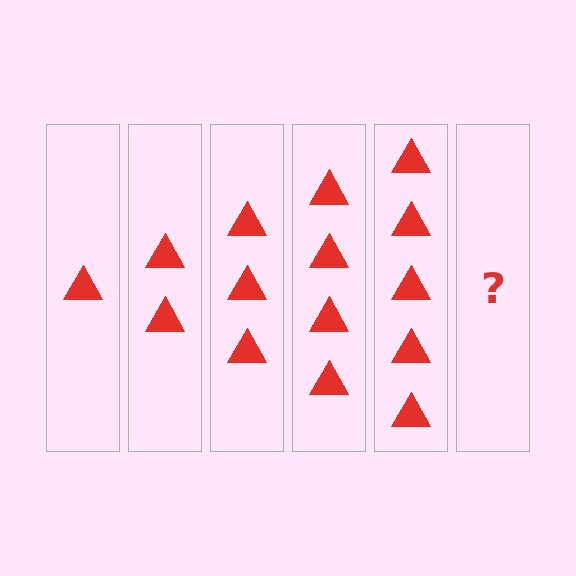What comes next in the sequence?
The next element should be 6 triangles.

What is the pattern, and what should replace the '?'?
The pattern is that each step adds one more triangle. The '?' should be 6 triangles.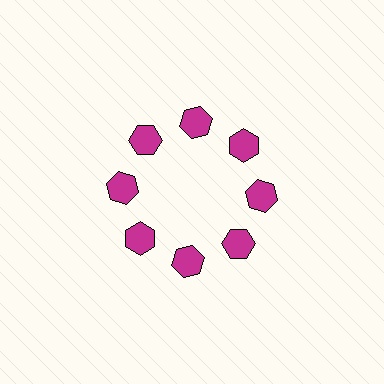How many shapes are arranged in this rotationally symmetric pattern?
There are 8 shapes, arranged in 8 groups of 1.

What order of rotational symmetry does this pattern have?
This pattern has 8-fold rotational symmetry.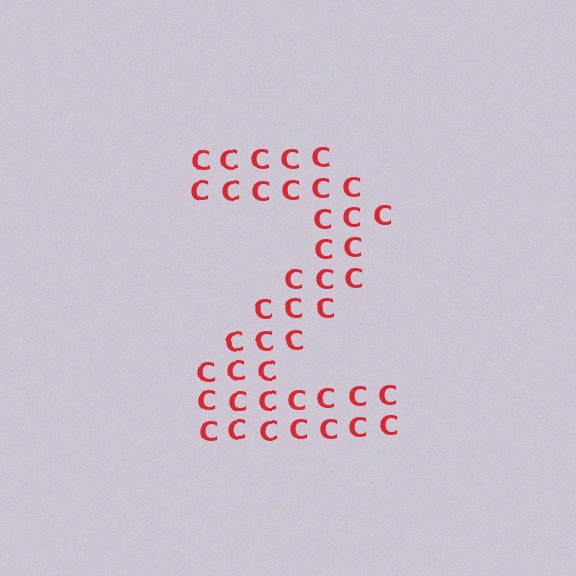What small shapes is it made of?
It is made of small letter C's.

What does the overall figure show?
The overall figure shows the digit 2.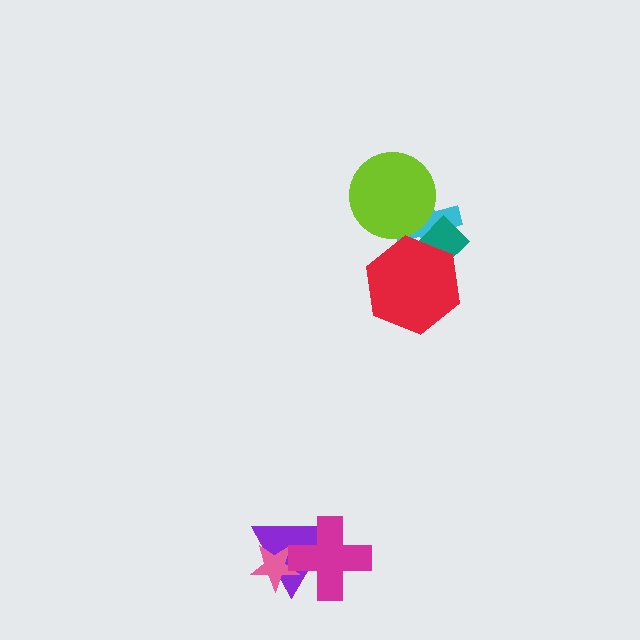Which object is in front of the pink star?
The magenta cross is in front of the pink star.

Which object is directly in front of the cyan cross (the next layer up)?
The lime circle is directly in front of the cyan cross.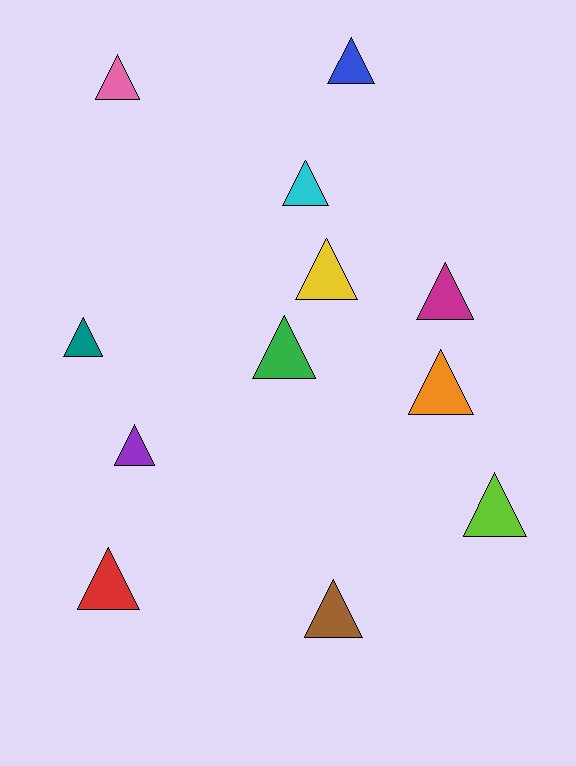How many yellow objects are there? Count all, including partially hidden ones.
There is 1 yellow object.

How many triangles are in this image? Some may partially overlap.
There are 12 triangles.